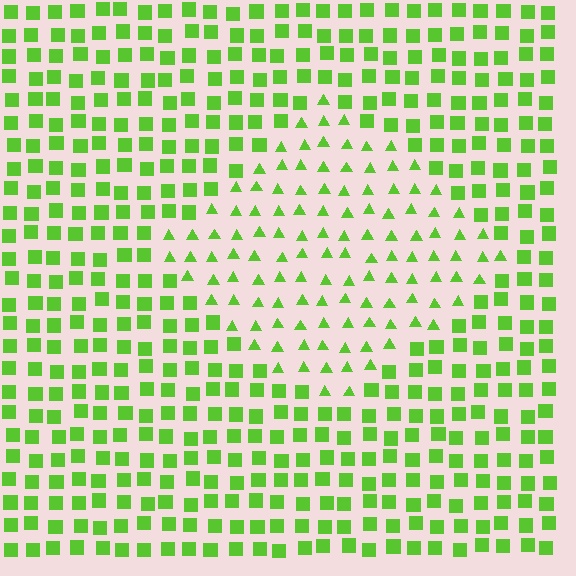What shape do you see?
I see a diamond.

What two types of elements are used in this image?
The image uses triangles inside the diamond region and squares outside it.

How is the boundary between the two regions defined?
The boundary is defined by a change in element shape: triangles inside vs. squares outside. All elements share the same color and spacing.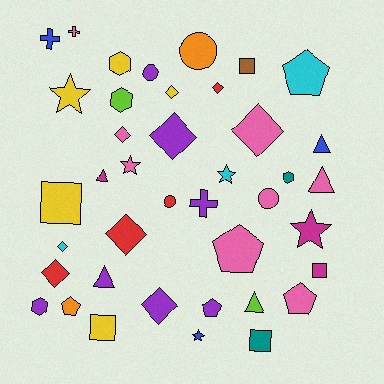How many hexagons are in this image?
There are 4 hexagons.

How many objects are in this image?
There are 40 objects.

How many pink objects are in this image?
There are 8 pink objects.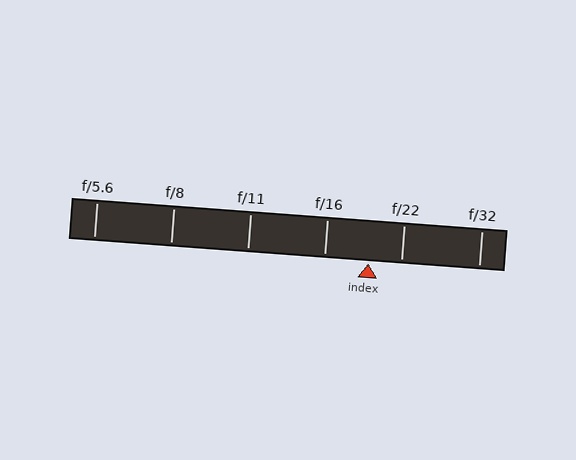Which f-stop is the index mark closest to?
The index mark is closest to f/22.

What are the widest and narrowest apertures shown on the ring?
The widest aperture shown is f/5.6 and the narrowest is f/32.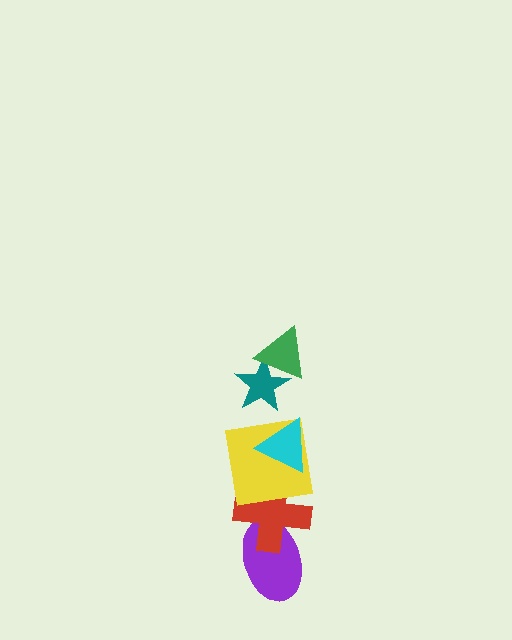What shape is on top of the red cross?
The yellow square is on top of the red cross.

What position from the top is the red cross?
The red cross is 5th from the top.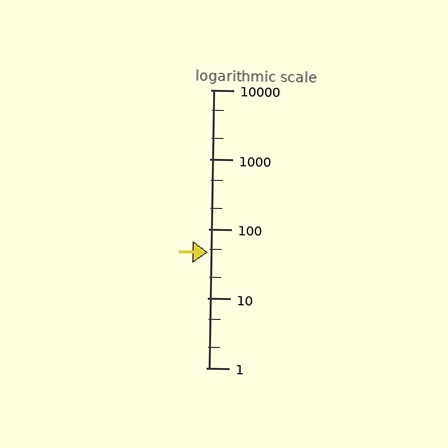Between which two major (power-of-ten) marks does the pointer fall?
The pointer is between 10 and 100.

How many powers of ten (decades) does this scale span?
The scale spans 4 decades, from 1 to 10000.